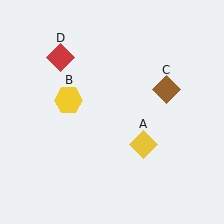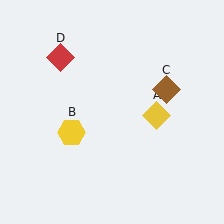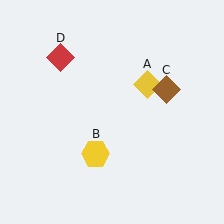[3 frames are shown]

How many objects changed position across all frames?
2 objects changed position: yellow diamond (object A), yellow hexagon (object B).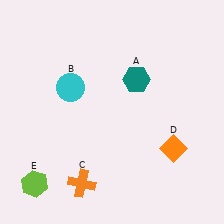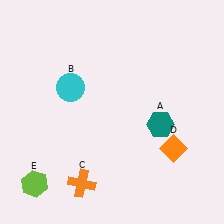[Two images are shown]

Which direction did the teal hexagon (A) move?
The teal hexagon (A) moved down.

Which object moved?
The teal hexagon (A) moved down.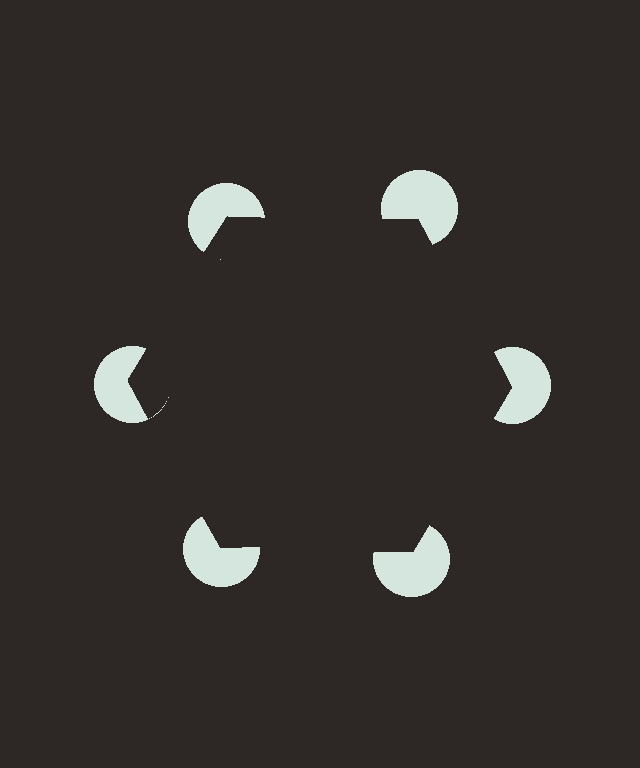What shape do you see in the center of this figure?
An illusory hexagon — its edges are inferred from the aligned wedge cuts in the pac-man discs, not physically drawn.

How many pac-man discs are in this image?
There are 6 — one at each vertex of the illusory hexagon.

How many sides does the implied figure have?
6 sides.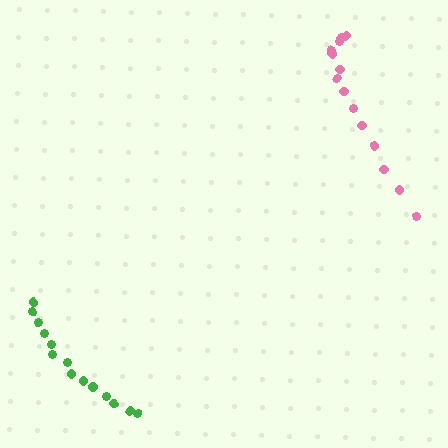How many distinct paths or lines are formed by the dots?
There are 2 distinct paths.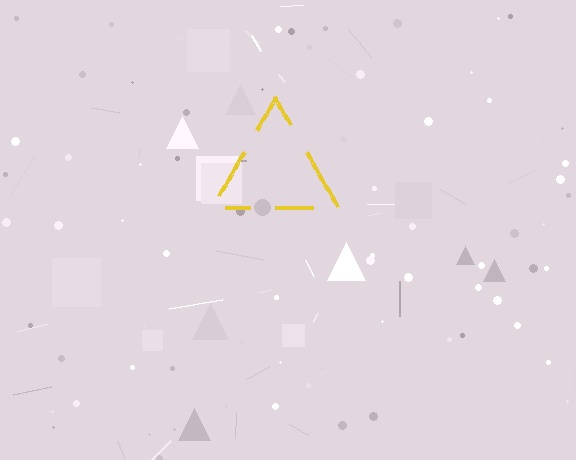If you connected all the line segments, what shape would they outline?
They would outline a triangle.